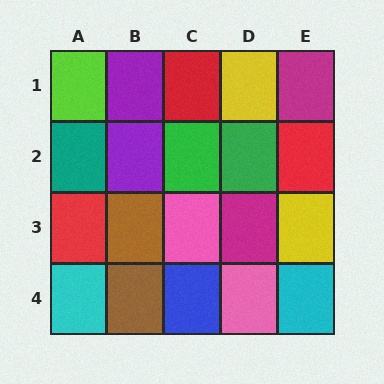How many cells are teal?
1 cell is teal.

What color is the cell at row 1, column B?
Purple.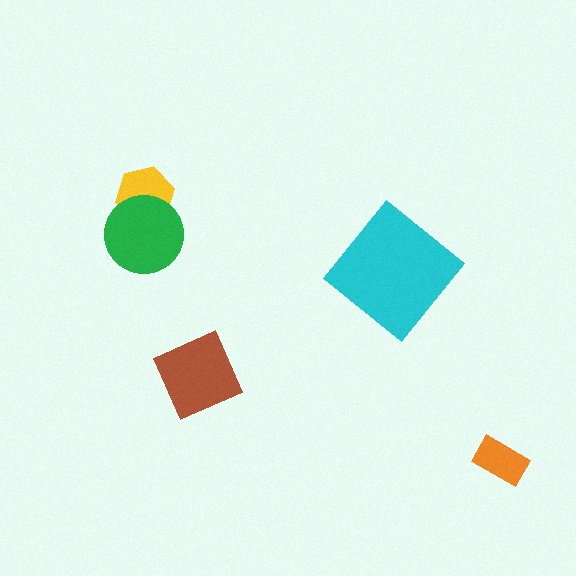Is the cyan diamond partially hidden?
No, no other shape covers it.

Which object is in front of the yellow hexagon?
The green circle is in front of the yellow hexagon.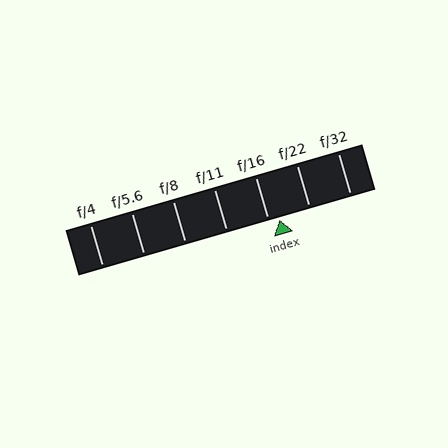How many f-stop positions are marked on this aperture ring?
There are 7 f-stop positions marked.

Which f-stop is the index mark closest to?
The index mark is closest to f/16.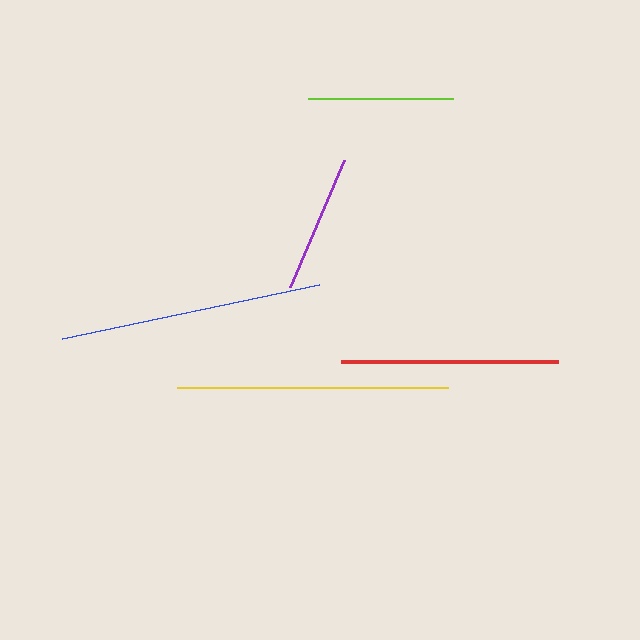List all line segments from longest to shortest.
From longest to shortest: yellow, blue, red, lime, purple.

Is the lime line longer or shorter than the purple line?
The lime line is longer than the purple line.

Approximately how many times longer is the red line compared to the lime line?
The red line is approximately 1.5 times the length of the lime line.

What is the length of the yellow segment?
The yellow segment is approximately 270 pixels long.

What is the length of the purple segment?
The purple segment is approximately 138 pixels long.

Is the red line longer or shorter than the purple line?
The red line is longer than the purple line.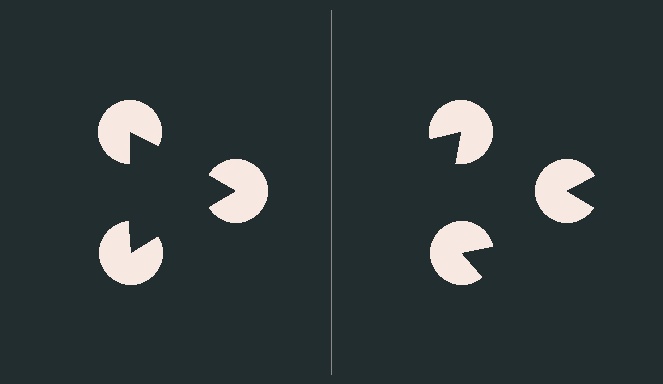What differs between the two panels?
The pac-man discs are positioned identically on both sides; only the wedge orientations differ. On the left they align to a triangle; on the right they are misaligned.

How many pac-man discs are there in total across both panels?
6 — 3 on each side.